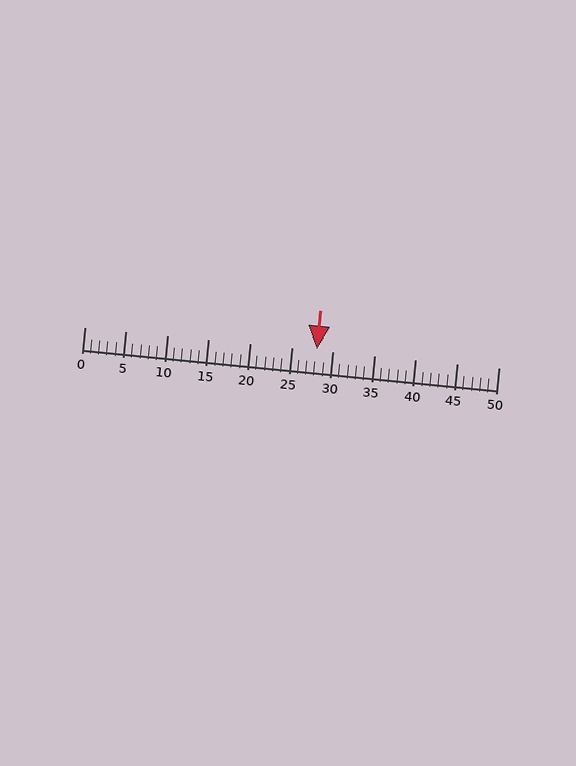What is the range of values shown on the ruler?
The ruler shows values from 0 to 50.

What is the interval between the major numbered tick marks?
The major tick marks are spaced 5 units apart.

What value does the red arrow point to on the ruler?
The red arrow points to approximately 28.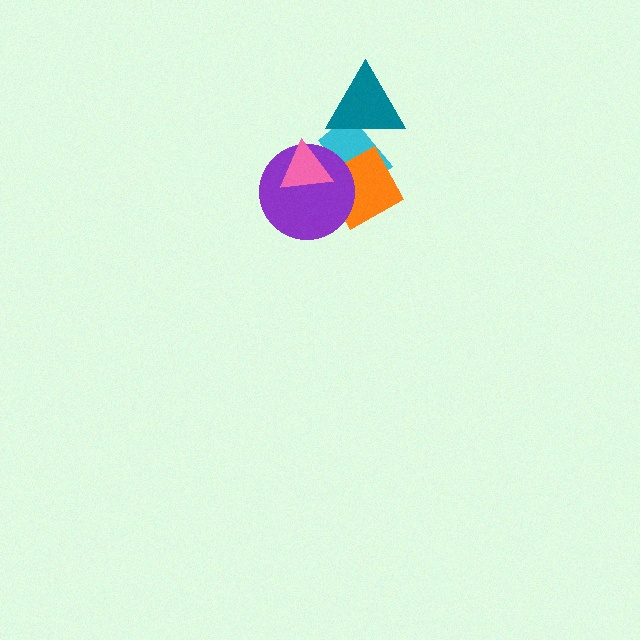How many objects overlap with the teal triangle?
1 object overlaps with the teal triangle.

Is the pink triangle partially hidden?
No, no other shape covers it.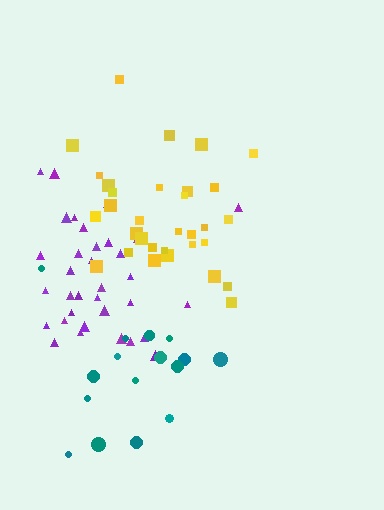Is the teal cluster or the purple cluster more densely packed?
Purple.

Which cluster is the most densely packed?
Yellow.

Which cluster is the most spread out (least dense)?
Teal.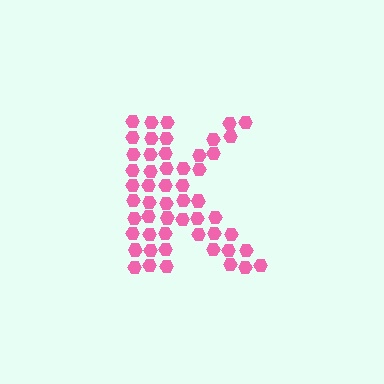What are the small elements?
The small elements are hexagons.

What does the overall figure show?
The overall figure shows the letter K.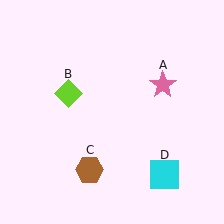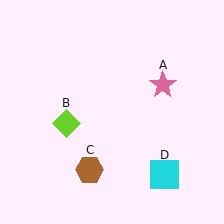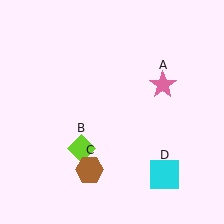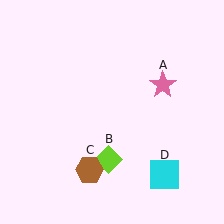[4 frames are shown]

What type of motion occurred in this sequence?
The lime diamond (object B) rotated counterclockwise around the center of the scene.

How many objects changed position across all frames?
1 object changed position: lime diamond (object B).